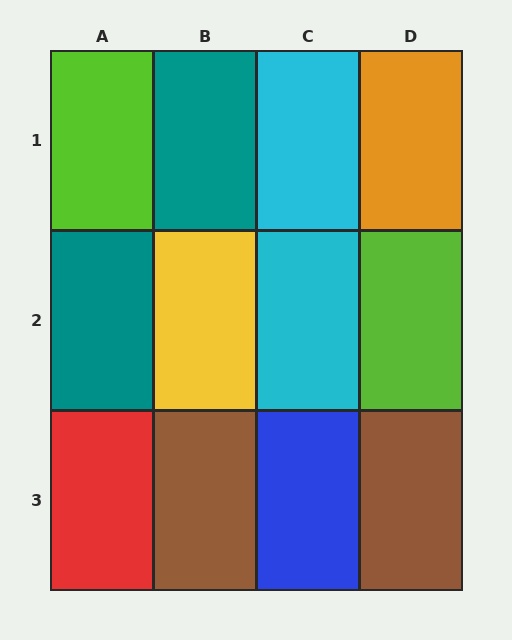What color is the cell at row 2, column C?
Cyan.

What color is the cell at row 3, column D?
Brown.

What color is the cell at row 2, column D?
Lime.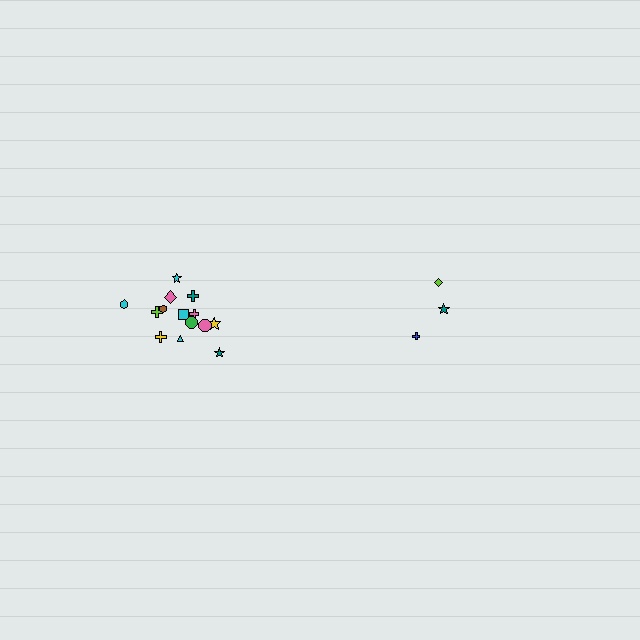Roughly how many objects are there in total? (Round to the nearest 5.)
Roughly 20 objects in total.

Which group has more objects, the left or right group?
The left group.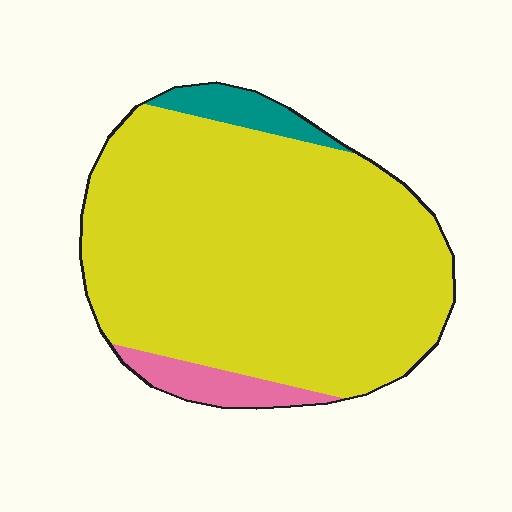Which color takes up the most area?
Yellow, at roughly 90%.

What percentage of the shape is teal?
Teal covers around 5% of the shape.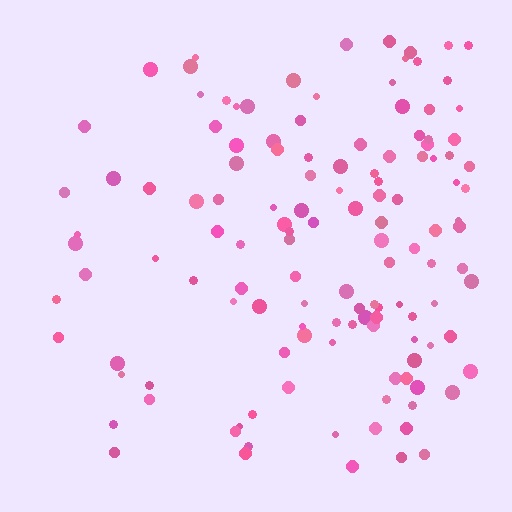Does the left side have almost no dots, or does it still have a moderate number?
Still a moderate number, just noticeably fewer than the right.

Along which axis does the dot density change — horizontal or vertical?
Horizontal.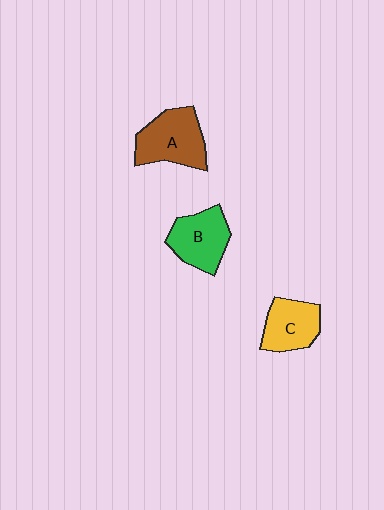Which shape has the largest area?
Shape A (brown).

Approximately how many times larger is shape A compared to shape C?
Approximately 1.3 times.